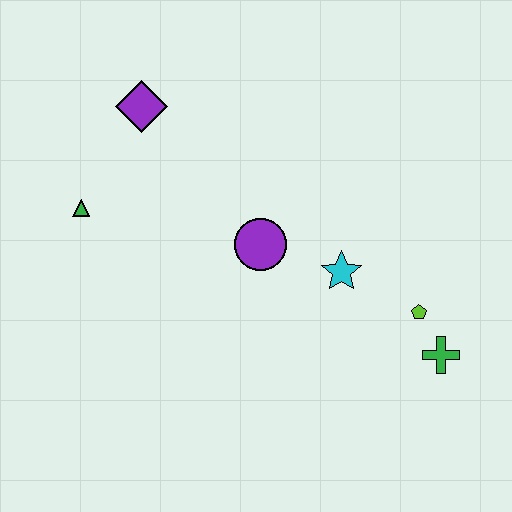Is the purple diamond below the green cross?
No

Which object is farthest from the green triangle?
The green cross is farthest from the green triangle.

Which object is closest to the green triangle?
The purple diamond is closest to the green triangle.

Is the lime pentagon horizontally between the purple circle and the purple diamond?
No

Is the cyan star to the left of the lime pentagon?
Yes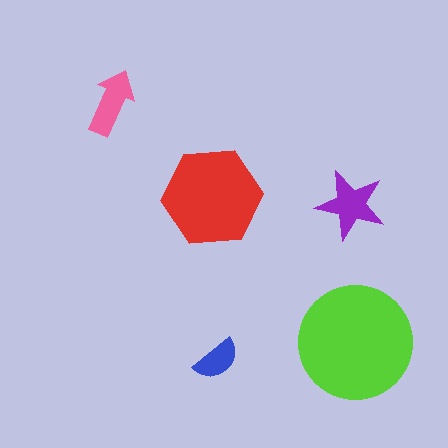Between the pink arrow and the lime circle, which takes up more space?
The lime circle.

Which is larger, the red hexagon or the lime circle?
The lime circle.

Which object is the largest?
The lime circle.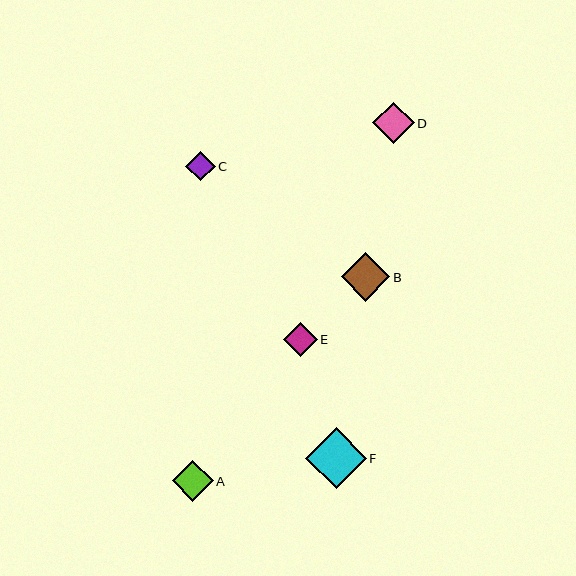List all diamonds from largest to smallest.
From largest to smallest: F, B, D, A, E, C.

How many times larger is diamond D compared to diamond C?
Diamond D is approximately 1.4 times the size of diamond C.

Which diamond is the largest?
Diamond F is the largest with a size of approximately 61 pixels.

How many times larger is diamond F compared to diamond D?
Diamond F is approximately 1.4 times the size of diamond D.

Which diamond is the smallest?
Diamond C is the smallest with a size of approximately 29 pixels.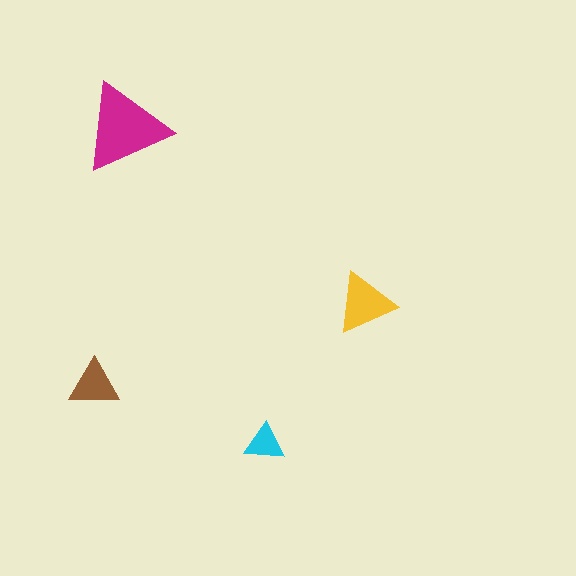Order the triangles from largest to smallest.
the magenta one, the yellow one, the brown one, the cyan one.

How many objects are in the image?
There are 4 objects in the image.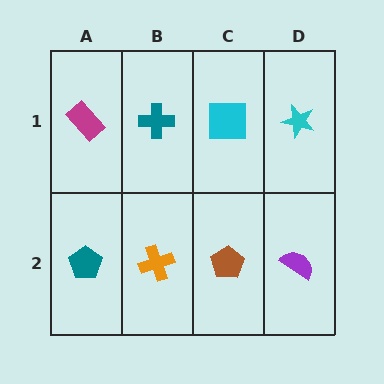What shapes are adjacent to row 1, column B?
An orange cross (row 2, column B), a magenta rectangle (row 1, column A), a cyan square (row 1, column C).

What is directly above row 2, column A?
A magenta rectangle.